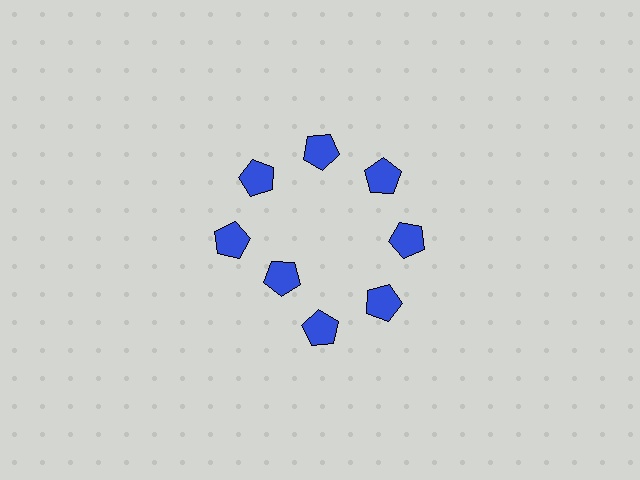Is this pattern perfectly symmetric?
No. The 8 blue pentagons are arranged in a ring, but one element near the 8 o'clock position is pulled inward toward the center, breaking the 8-fold rotational symmetry.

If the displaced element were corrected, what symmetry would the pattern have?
It would have 8-fold rotational symmetry — the pattern would map onto itself every 45 degrees.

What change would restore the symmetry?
The symmetry would be restored by moving it outward, back onto the ring so that all 8 pentagons sit at equal angles and equal distance from the center.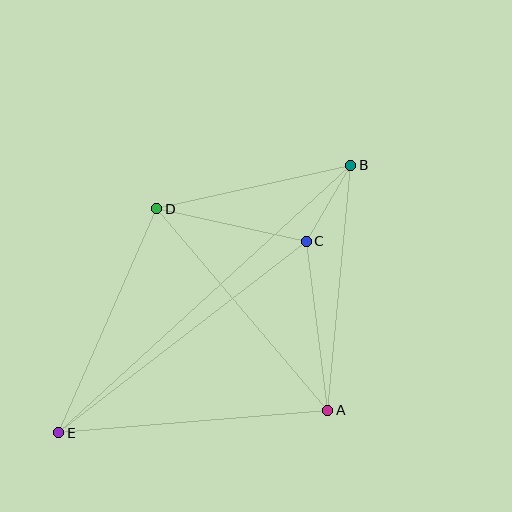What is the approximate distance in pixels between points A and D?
The distance between A and D is approximately 265 pixels.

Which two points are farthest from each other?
Points B and E are farthest from each other.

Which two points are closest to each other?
Points B and C are closest to each other.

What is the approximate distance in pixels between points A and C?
The distance between A and C is approximately 170 pixels.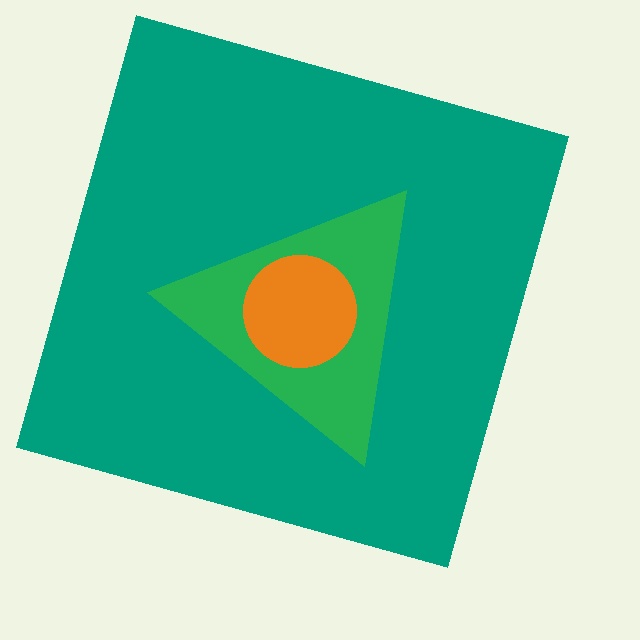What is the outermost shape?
The teal square.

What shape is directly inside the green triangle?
The orange circle.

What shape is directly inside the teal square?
The green triangle.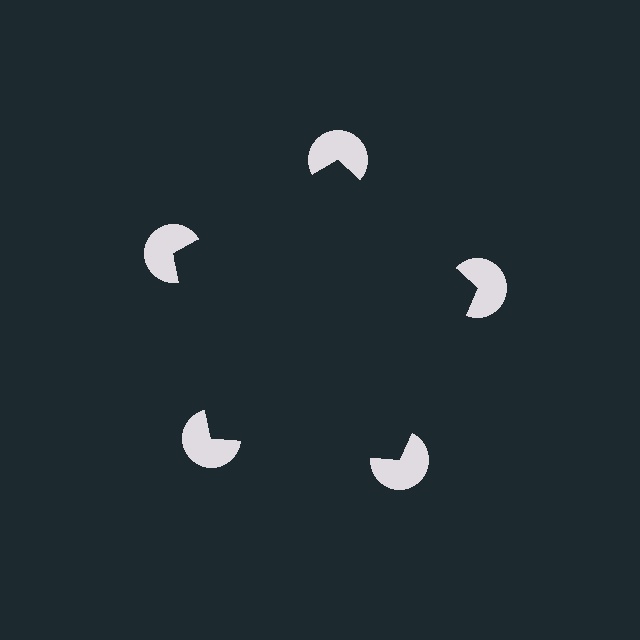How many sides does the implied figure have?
5 sides.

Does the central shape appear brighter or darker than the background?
It typically appears slightly darker than the background, even though no actual brightness change is drawn.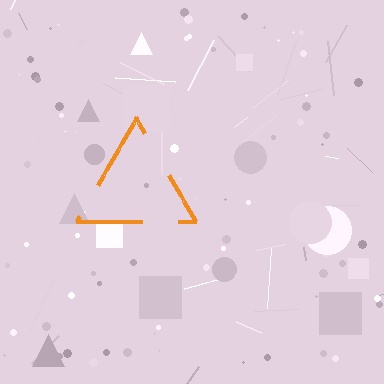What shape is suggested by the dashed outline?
The dashed outline suggests a triangle.